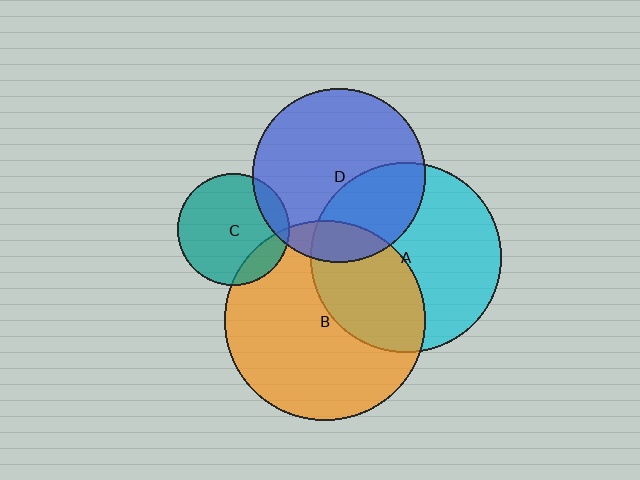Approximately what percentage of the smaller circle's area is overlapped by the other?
Approximately 35%.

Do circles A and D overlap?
Yes.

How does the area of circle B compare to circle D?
Approximately 1.3 times.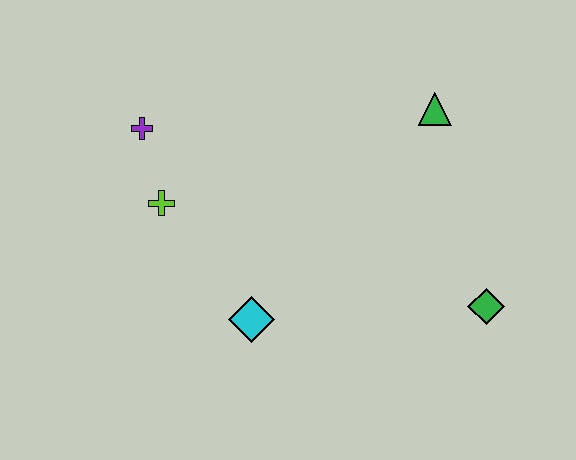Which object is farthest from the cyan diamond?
The green triangle is farthest from the cyan diamond.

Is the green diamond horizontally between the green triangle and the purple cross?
No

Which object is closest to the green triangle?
The green diamond is closest to the green triangle.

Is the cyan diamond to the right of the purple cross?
Yes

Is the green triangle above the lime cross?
Yes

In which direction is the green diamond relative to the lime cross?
The green diamond is to the right of the lime cross.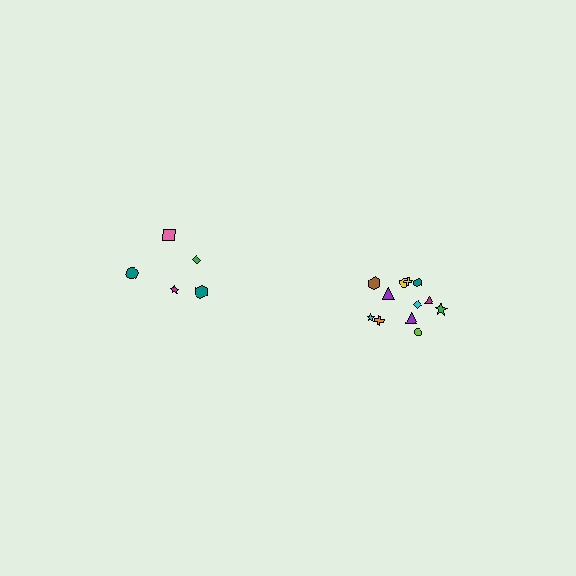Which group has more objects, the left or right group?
The right group.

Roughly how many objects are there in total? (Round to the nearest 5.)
Roughly 15 objects in total.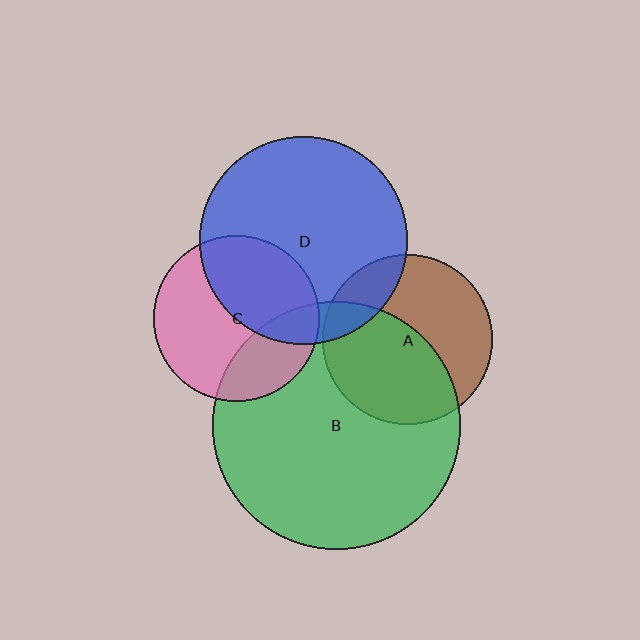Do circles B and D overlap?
Yes.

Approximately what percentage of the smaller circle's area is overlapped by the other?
Approximately 10%.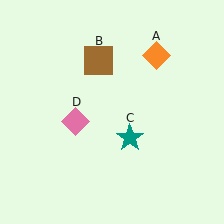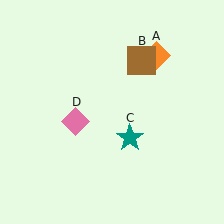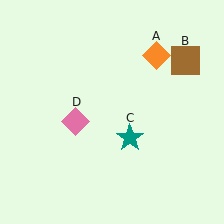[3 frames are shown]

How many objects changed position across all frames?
1 object changed position: brown square (object B).